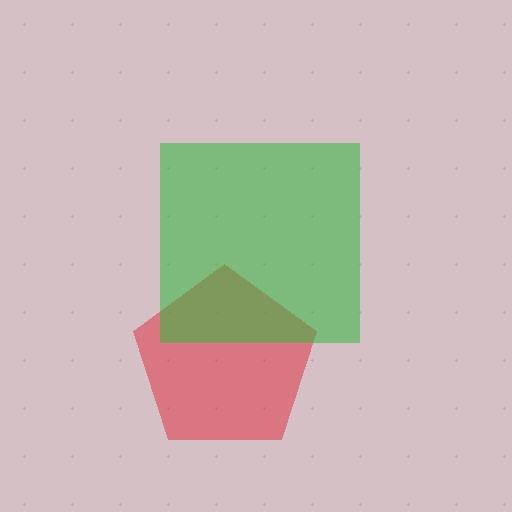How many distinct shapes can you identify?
There are 2 distinct shapes: a red pentagon, a green square.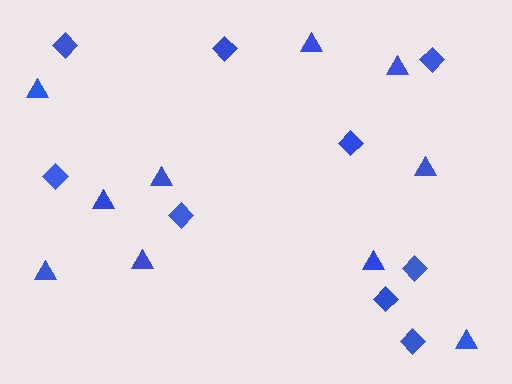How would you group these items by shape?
There are 2 groups: one group of diamonds (9) and one group of triangles (10).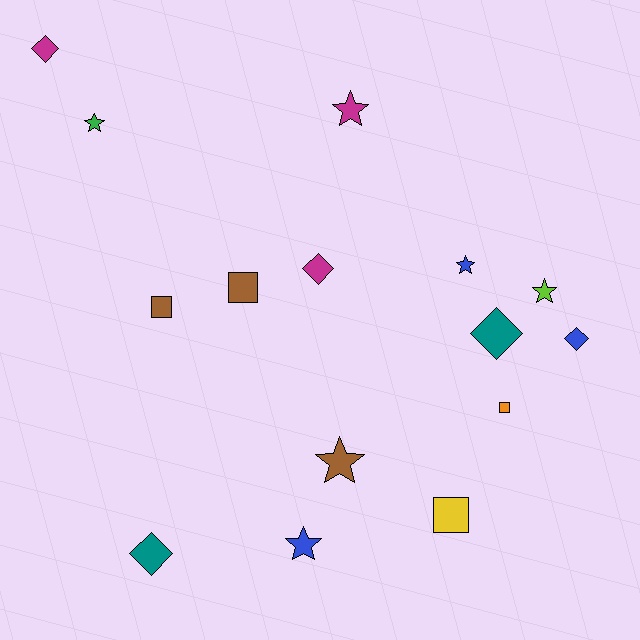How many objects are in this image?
There are 15 objects.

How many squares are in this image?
There are 4 squares.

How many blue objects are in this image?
There are 3 blue objects.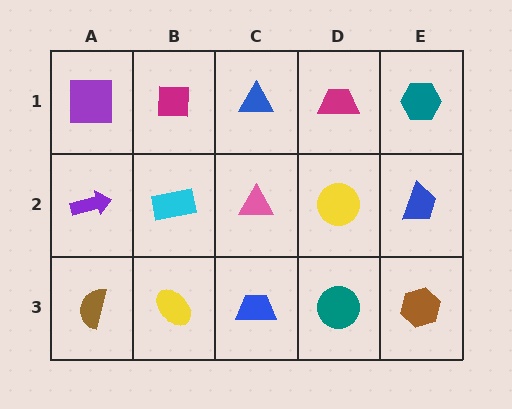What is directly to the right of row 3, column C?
A teal circle.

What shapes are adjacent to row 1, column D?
A yellow circle (row 2, column D), a blue triangle (row 1, column C), a teal hexagon (row 1, column E).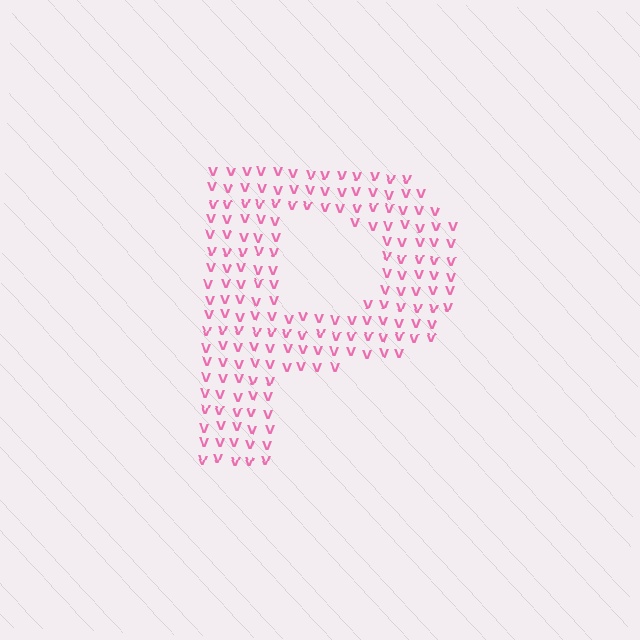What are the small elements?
The small elements are letter V's.